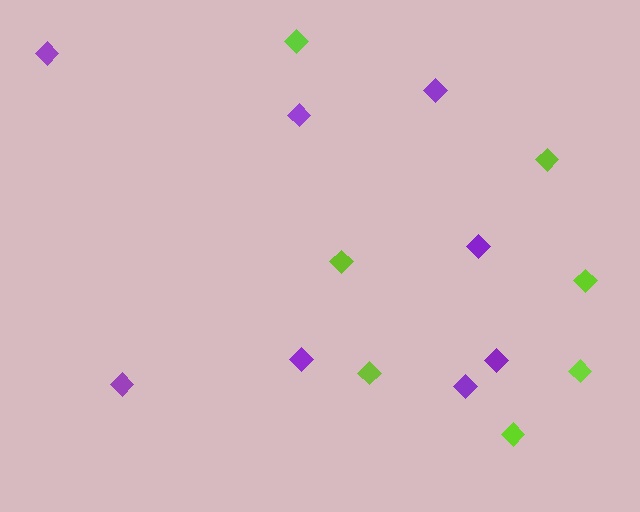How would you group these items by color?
There are 2 groups: one group of lime diamonds (7) and one group of purple diamonds (8).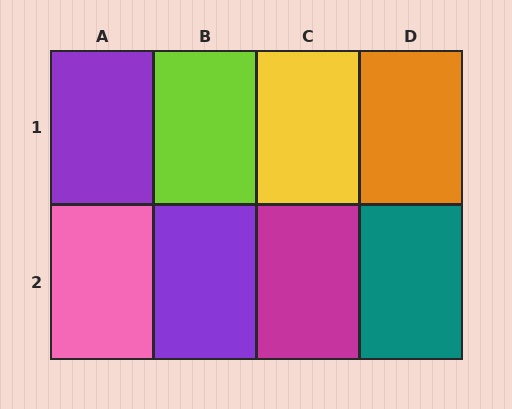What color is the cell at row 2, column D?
Teal.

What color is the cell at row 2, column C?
Magenta.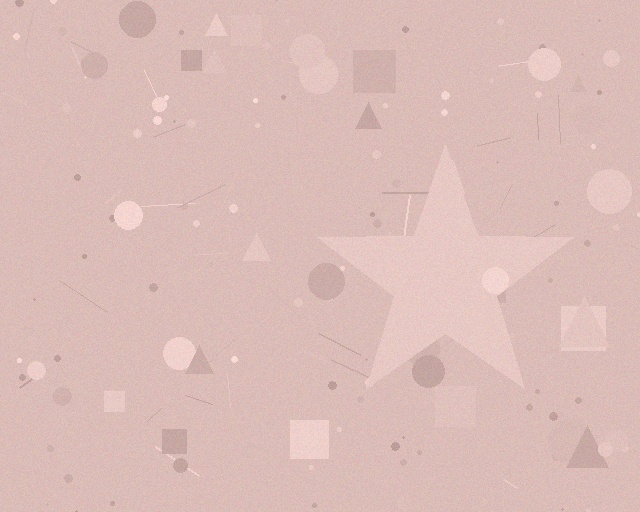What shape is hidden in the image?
A star is hidden in the image.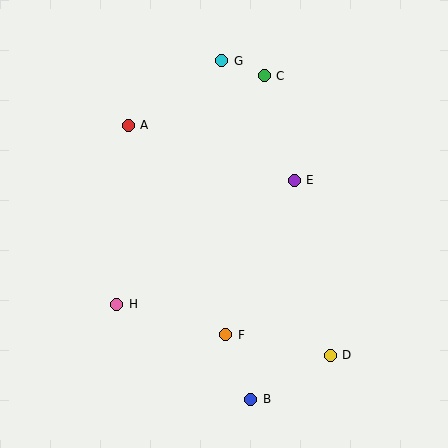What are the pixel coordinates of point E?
Point E is at (294, 180).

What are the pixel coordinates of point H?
Point H is at (117, 304).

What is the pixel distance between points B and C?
The distance between B and C is 324 pixels.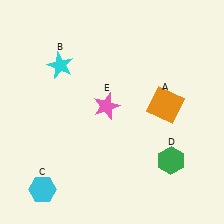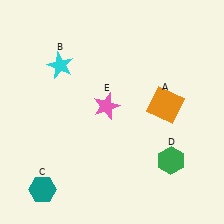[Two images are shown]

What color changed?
The hexagon (C) changed from cyan in Image 1 to teal in Image 2.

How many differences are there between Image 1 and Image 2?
There is 1 difference between the two images.